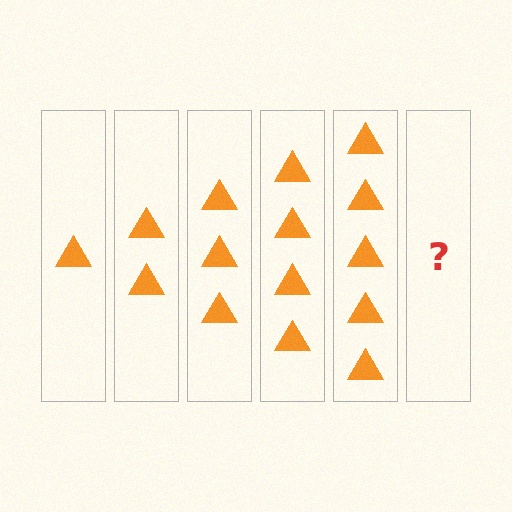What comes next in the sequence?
The next element should be 6 triangles.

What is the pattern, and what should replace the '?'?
The pattern is that each step adds one more triangle. The '?' should be 6 triangles.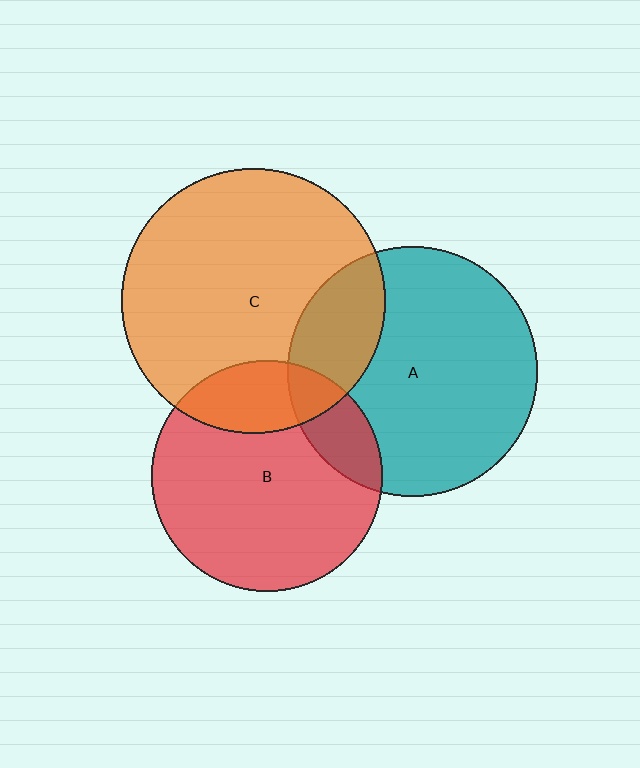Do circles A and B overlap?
Yes.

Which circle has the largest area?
Circle C (orange).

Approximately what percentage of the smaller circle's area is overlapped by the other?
Approximately 15%.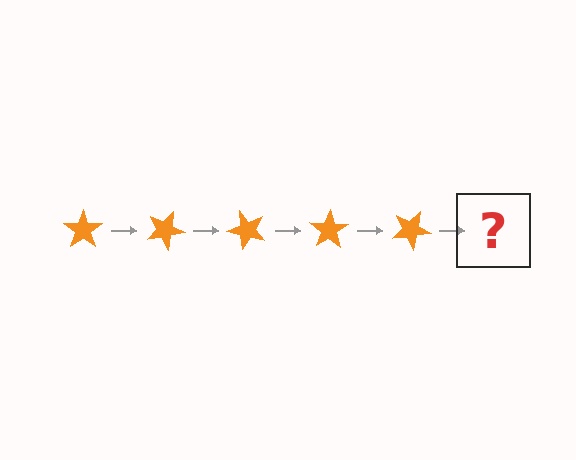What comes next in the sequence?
The next element should be an orange star rotated 125 degrees.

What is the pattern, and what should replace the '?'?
The pattern is that the star rotates 25 degrees each step. The '?' should be an orange star rotated 125 degrees.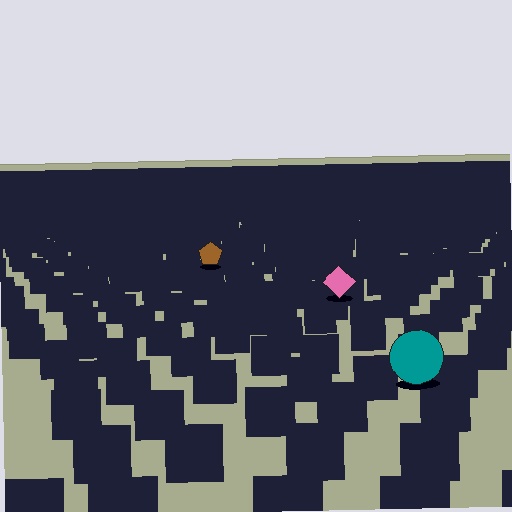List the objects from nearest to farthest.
From nearest to farthest: the teal circle, the pink diamond, the brown pentagon.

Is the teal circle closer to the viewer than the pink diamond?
Yes. The teal circle is closer — you can tell from the texture gradient: the ground texture is coarser near it.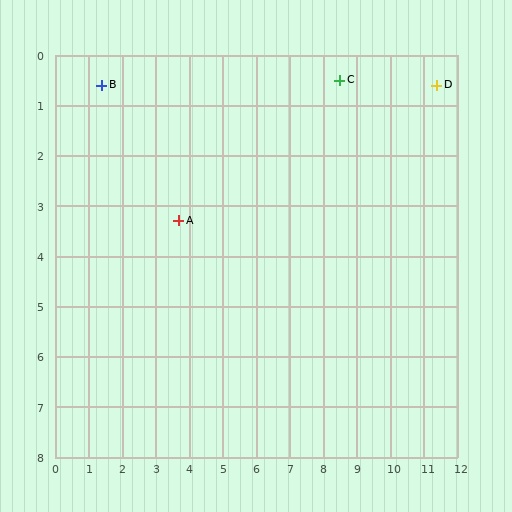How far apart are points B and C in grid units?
Points B and C are about 7.1 grid units apart.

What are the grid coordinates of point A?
Point A is at approximately (3.7, 3.3).